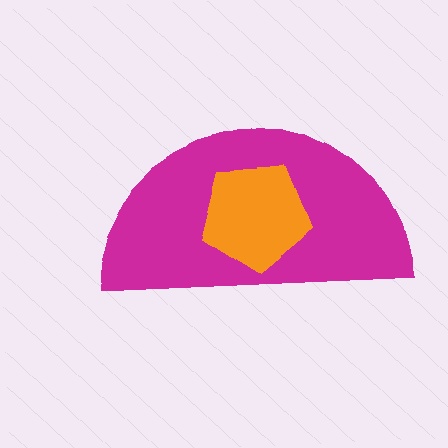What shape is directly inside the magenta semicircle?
The orange pentagon.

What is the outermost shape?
The magenta semicircle.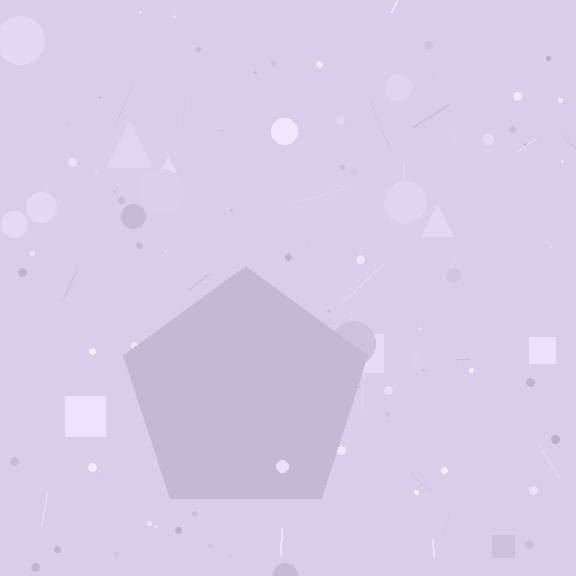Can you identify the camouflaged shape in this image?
The camouflaged shape is a pentagon.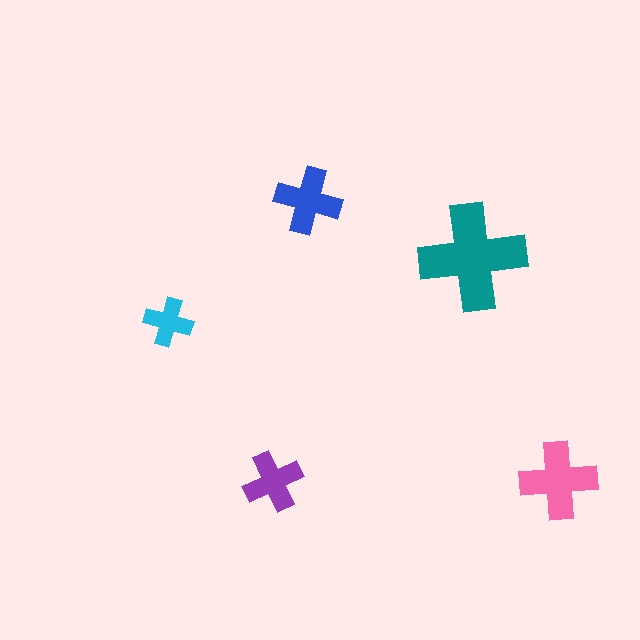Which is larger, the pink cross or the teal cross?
The teal one.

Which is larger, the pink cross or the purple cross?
The pink one.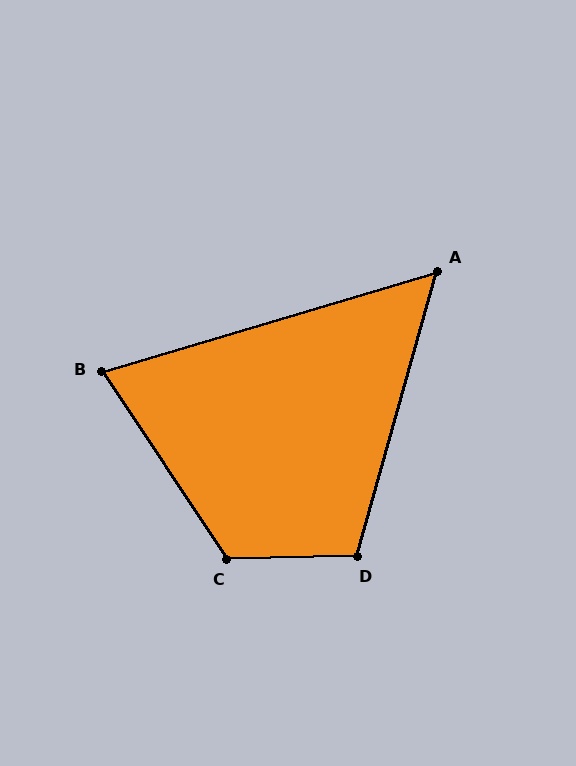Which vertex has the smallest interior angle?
A, at approximately 58 degrees.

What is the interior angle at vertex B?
Approximately 73 degrees (acute).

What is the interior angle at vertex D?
Approximately 107 degrees (obtuse).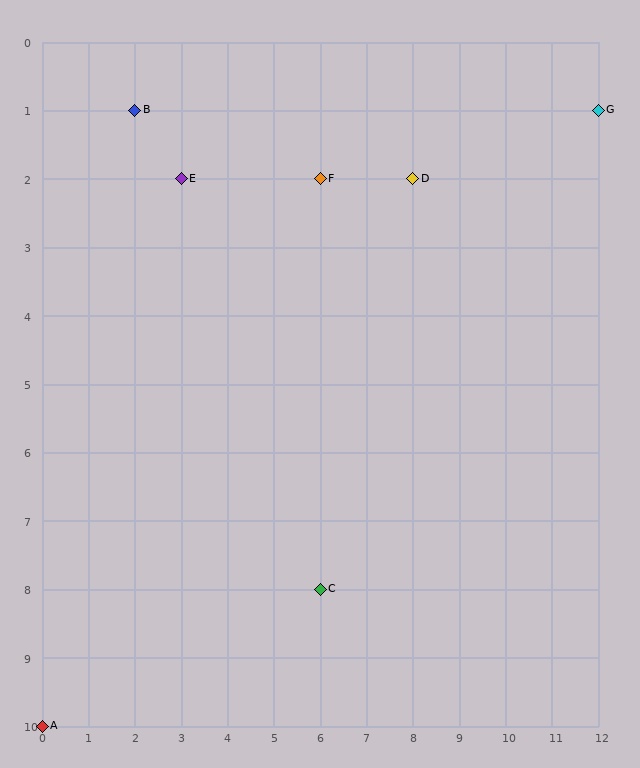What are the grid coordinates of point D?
Point D is at grid coordinates (8, 2).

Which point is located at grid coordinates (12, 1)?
Point G is at (12, 1).